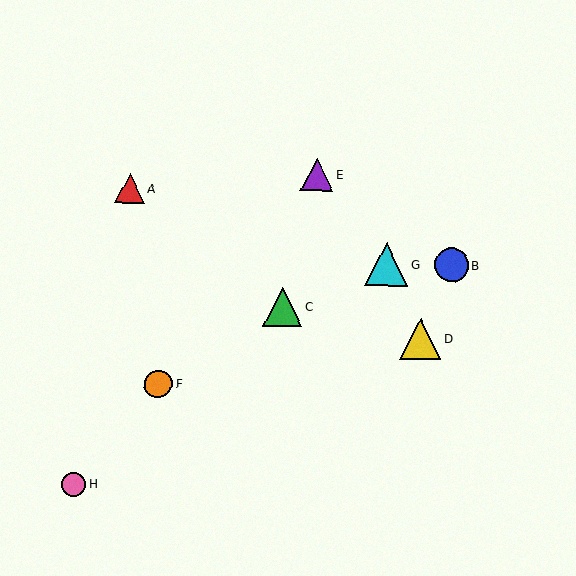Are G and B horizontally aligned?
Yes, both are at y≈264.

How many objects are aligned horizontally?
2 objects (B, G) are aligned horizontally.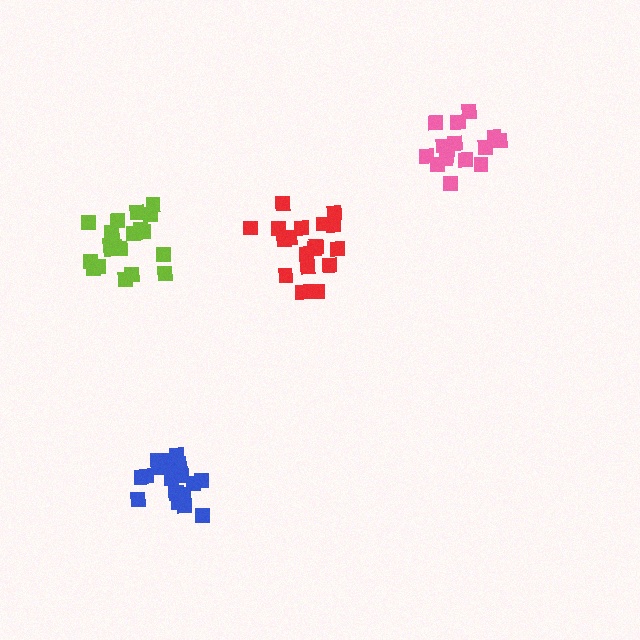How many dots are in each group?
Group 1: 21 dots, Group 2: 18 dots, Group 3: 17 dots, Group 4: 20 dots (76 total).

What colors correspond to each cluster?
The clusters are colored: lime, red, pink, blue.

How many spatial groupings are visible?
There are 4 spatial groupings.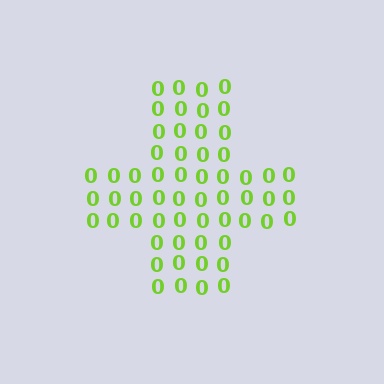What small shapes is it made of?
It is made of small digit 0's.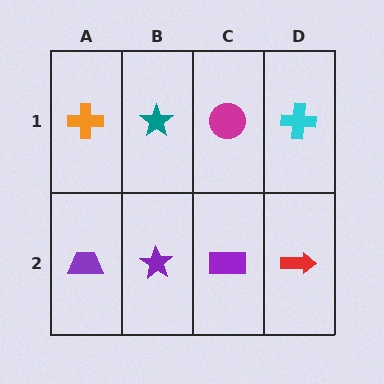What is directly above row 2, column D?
A cyan cross.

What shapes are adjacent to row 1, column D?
A red arrow (row 2, column D), a magenta circle (row 1, column C).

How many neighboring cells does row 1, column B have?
3.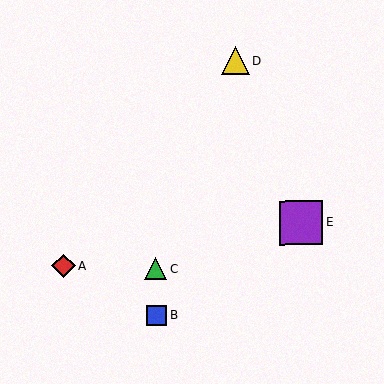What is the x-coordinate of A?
Object A is at x≈64.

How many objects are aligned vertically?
2 objects (B, C) are aligned vertically.